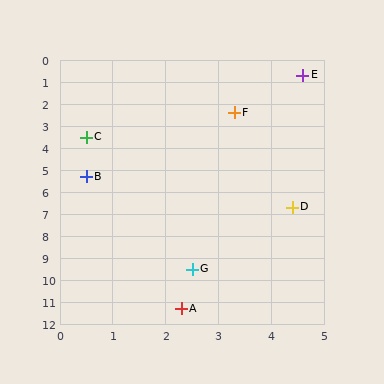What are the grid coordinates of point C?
Point C is at approximately (0.5, 3.5).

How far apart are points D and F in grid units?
Points D and F are about 4.4 grid units apart.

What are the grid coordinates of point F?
Point F is at approximately (3.3, 2.4).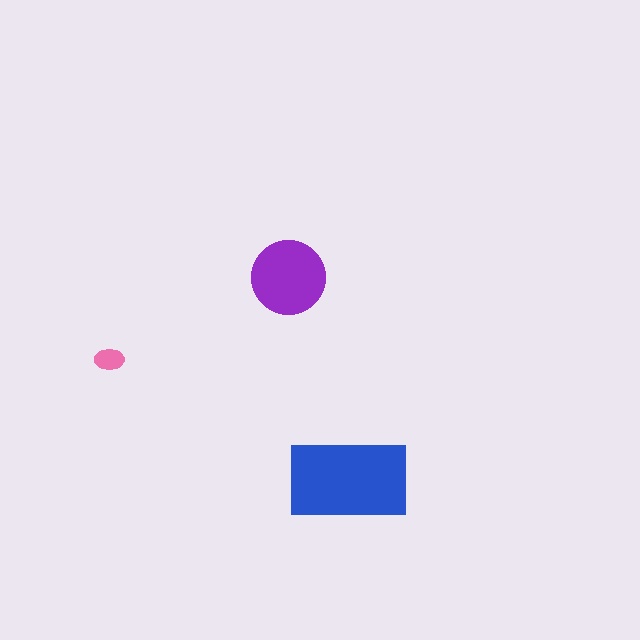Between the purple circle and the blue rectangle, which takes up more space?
The blue rectangle.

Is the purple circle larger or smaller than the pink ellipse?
Larger.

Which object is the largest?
The blue rectangle.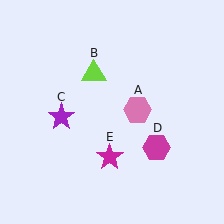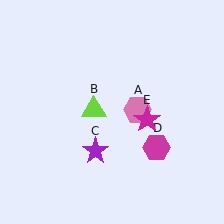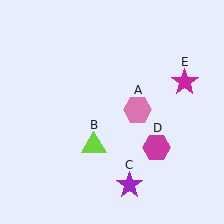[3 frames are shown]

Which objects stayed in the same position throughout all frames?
Pink hexagon (object A) and magenta hexagon (object D) remained stationary.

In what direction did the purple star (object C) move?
The purple star (object C) moved down and to the right.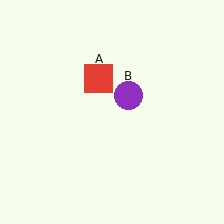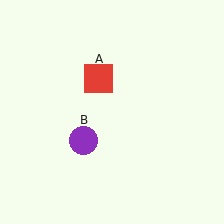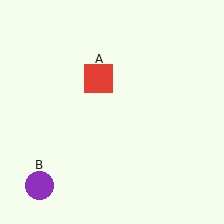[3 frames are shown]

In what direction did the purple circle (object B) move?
The purple circle (object B) moved down and to the left.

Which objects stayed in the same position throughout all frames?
Red square (object A) remained stationary.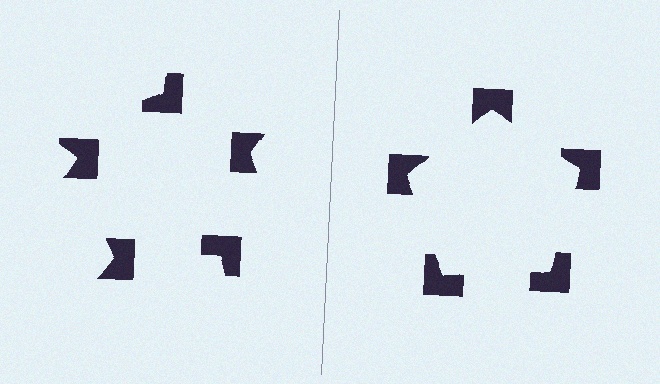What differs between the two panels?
The notched squares are positioned identically on both sides; only the wedge orientations differ. On the right they align to a pentagon; on the left they are misaligned.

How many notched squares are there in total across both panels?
10 — 5 on each side.